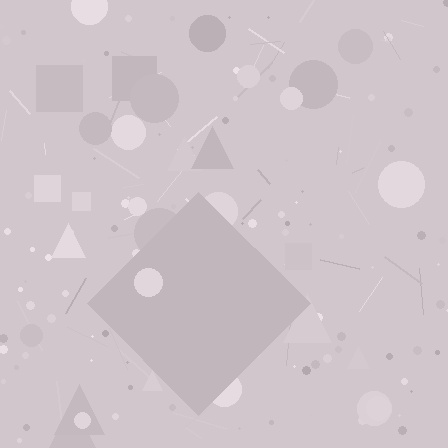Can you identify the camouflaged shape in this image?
The camouflaged shape is a diamond.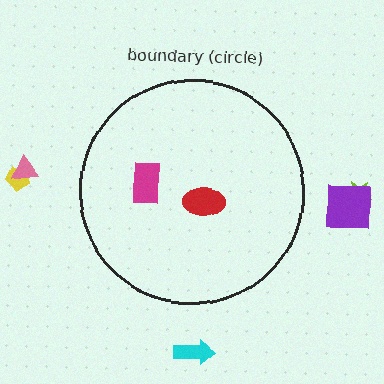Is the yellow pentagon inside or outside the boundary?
Outside.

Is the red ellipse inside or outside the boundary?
Inside.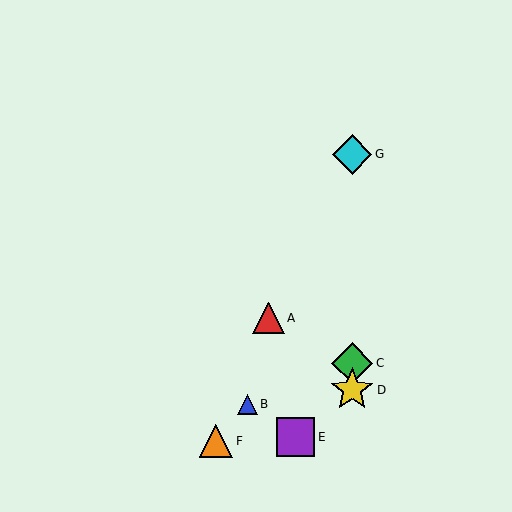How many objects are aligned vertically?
3 objects (C, D, G) are aligned vertically.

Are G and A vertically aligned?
No, G is at x≈352 and A is at x≈269.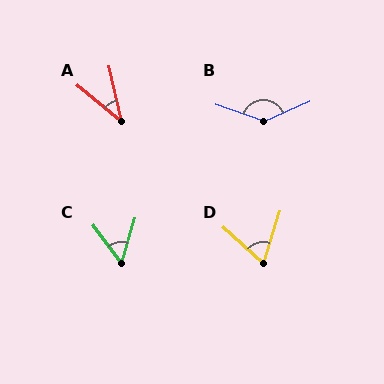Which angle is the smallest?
A, at approximately 38 degrees.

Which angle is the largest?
B, at approximately 137 degrees.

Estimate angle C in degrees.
Approximately 53 degrees.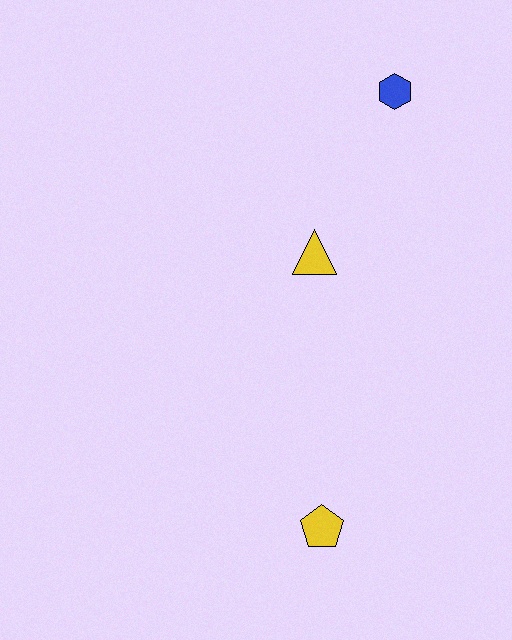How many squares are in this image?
There are no squares.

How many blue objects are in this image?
There is 1 blue object.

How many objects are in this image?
There are 3 objects.